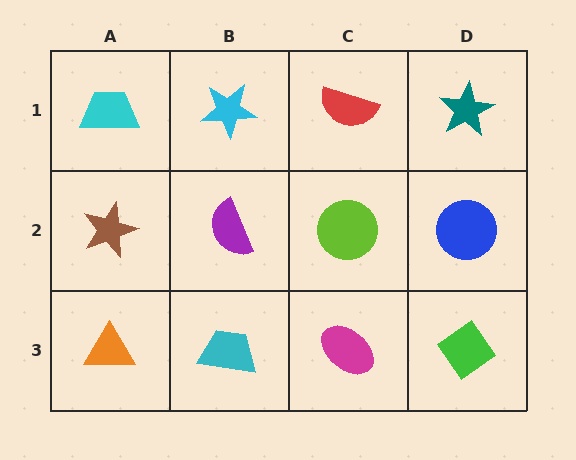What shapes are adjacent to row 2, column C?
A red semicircle (row 1, column C), a magenta ellipse (row 3, column C), a purple semicircle (row 2, column B), a blue circle (row 2, column D).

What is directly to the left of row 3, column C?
A cyan trapezoid.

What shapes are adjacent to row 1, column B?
A purple semicircle (row 2, column B), a cyan trapezoid (row 1, column A), a red semicircle (row 1, column C).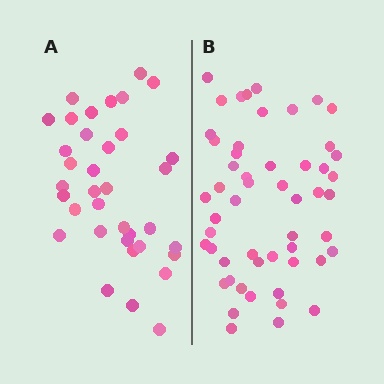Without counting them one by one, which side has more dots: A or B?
Region B (the right region) has more dots.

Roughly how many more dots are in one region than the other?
Region B has approximately 15 more dots than region A.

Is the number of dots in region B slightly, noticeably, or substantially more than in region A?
Region B has substantially more. The ratio is roughly 1.5 to 1.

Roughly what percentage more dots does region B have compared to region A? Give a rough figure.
About 45% more.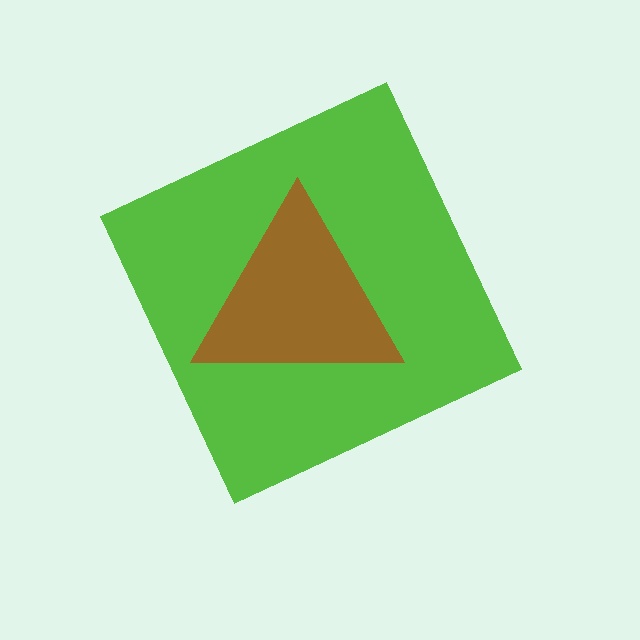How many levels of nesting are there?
2.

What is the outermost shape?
The lime diamond.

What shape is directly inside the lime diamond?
The brown triangle.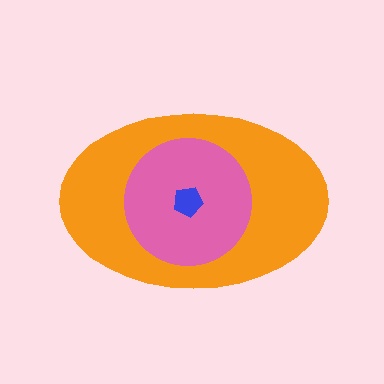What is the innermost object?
The blue pentagon.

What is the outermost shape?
The orange ellipse.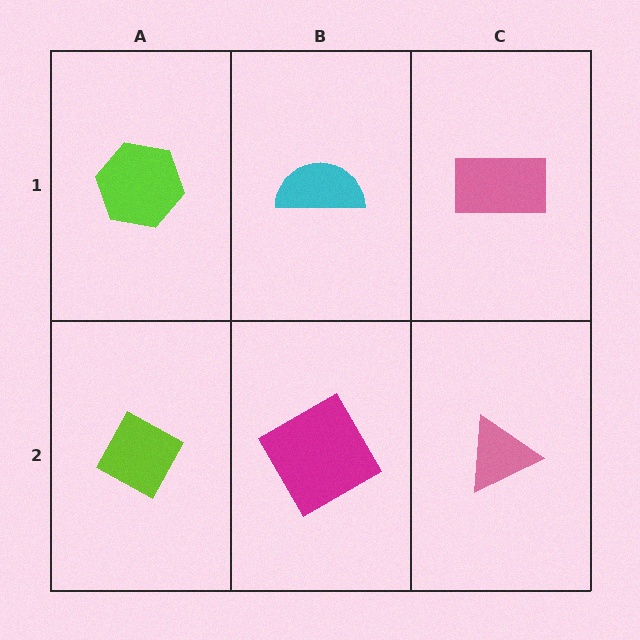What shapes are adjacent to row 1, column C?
A pink triangle (row 2, column C), a cyan semicircle (row 1, column B).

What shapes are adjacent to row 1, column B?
A magenta diamond (row 2, column B), a lime hexagon (row 1, column A), a pink rectangle (row 1, column C).